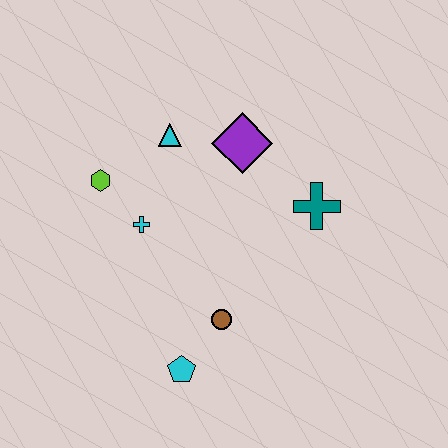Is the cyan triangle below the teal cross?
No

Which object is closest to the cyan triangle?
The purple diamond is closest to the cyan triangle.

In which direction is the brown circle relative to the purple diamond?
The brown circle is below the purple diamond.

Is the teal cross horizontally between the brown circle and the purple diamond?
No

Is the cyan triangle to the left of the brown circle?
Yes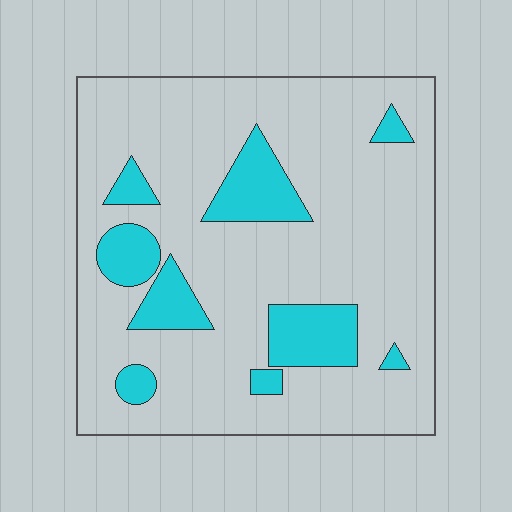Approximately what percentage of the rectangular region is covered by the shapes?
Approximately 20%.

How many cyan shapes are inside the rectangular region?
9.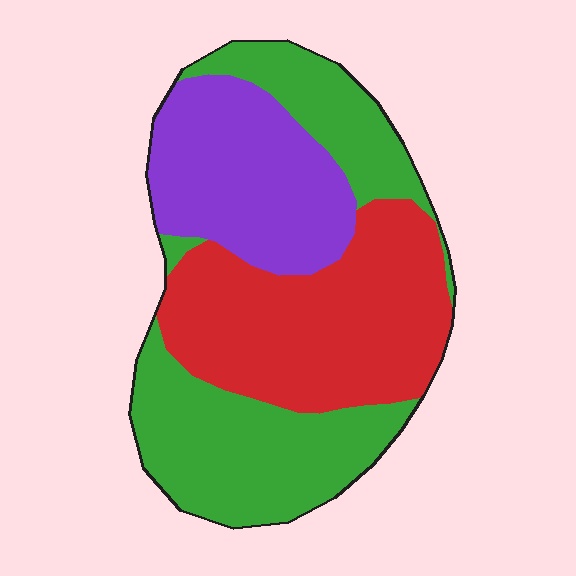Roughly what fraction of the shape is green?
Green covers around 40% of the shape.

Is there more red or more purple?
Red.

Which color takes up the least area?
Purple, at roughly 25%.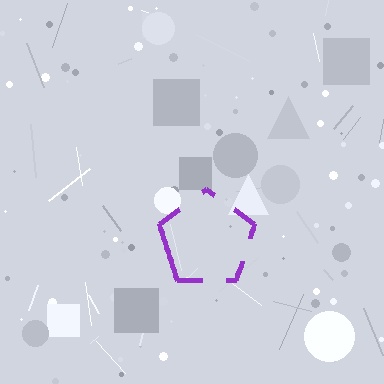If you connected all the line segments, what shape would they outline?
They would outline a pentagon.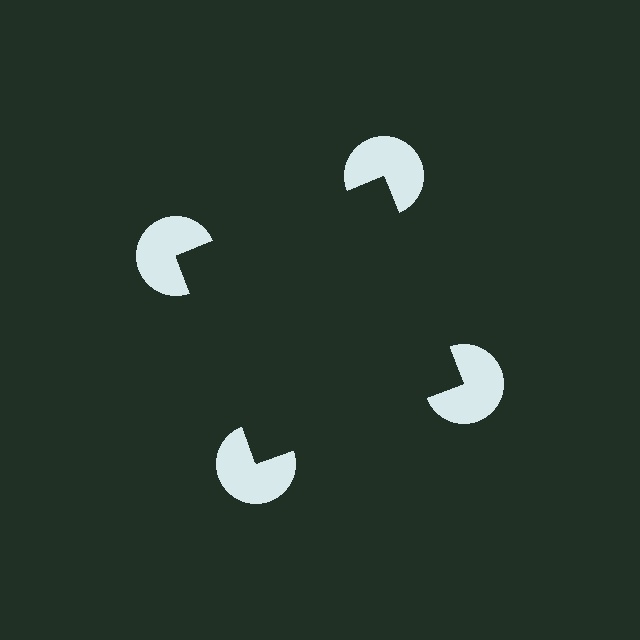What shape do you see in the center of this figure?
An illusory square — its edges are inferred from the aligned wedge cuts in the pac-man discs, not physically drawn.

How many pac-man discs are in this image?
There are 4 — one at each vertex of the illusory square.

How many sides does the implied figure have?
4 sides.